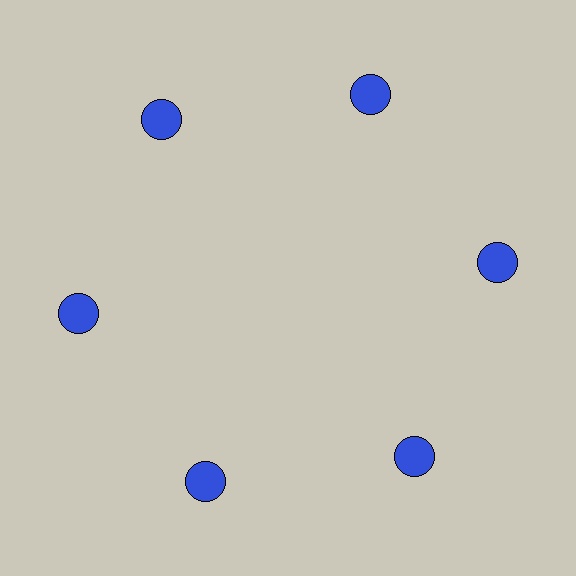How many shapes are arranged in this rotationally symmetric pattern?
There are 6 shapes, arranged in 6 groups of 1.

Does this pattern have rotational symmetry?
Yes, this pattern has 6-fold rotational symmetry. It looks the same after rotating 60 degrees around the center.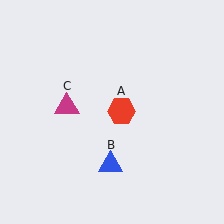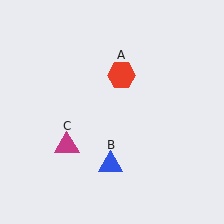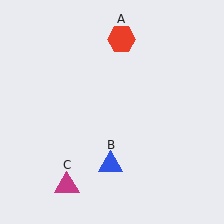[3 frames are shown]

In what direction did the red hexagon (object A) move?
The red hexagon (object A) moved up.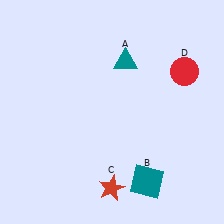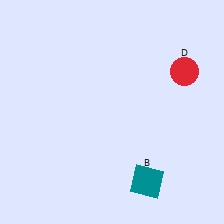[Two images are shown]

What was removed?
The red star (C), the teal triangle (A) were removed in Image 2.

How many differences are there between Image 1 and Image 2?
There are 2 differences between the two images.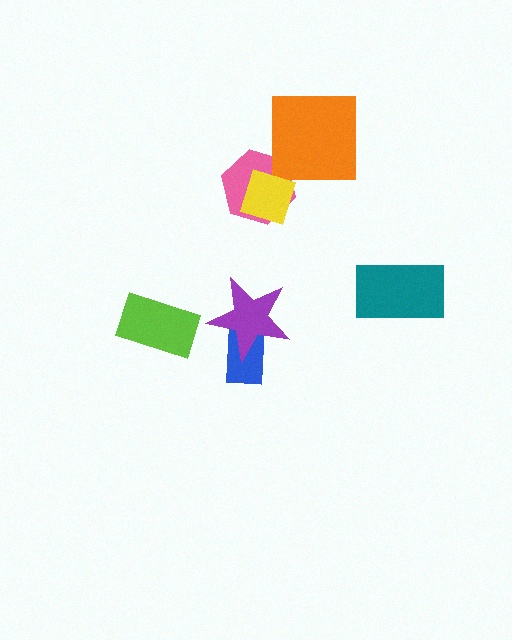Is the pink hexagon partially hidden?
Yes, it is partially covered by another shape.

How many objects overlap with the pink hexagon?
1 object overlaps with the pink hexagon.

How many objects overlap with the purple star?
1 object overlaps with the purple star.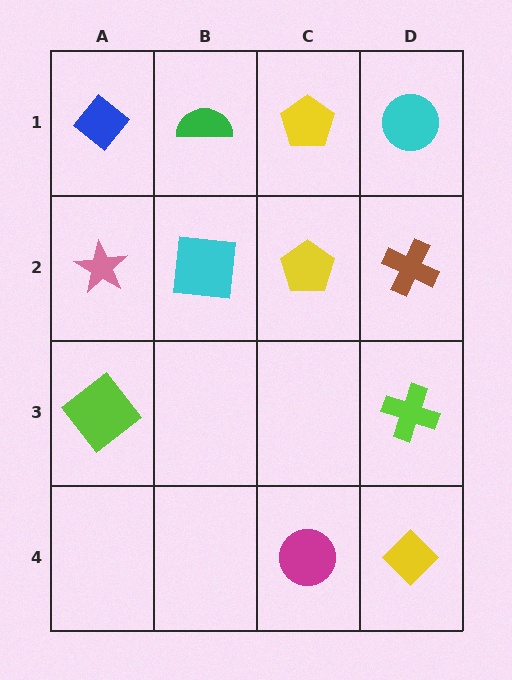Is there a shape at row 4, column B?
No, that cell is empty.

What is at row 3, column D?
A lime cross.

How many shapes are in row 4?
2 shapes.